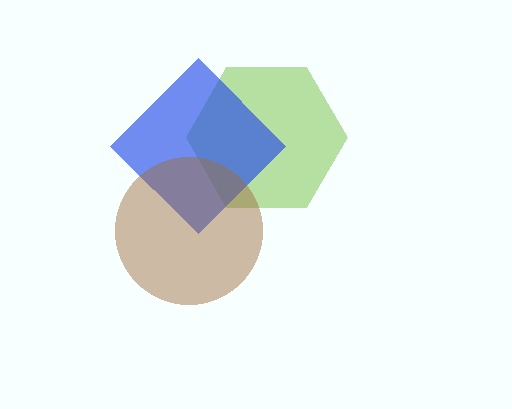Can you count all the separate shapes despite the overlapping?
Yes, there are 3 separate shapes.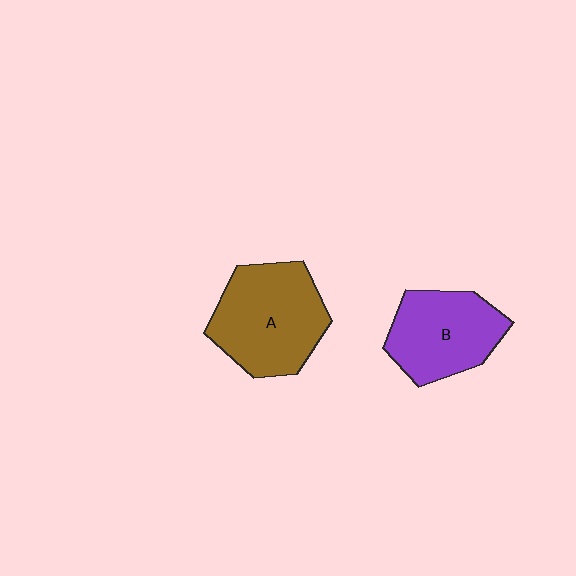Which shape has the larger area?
Shape A (brown).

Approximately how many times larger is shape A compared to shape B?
Approximately 1.2 times.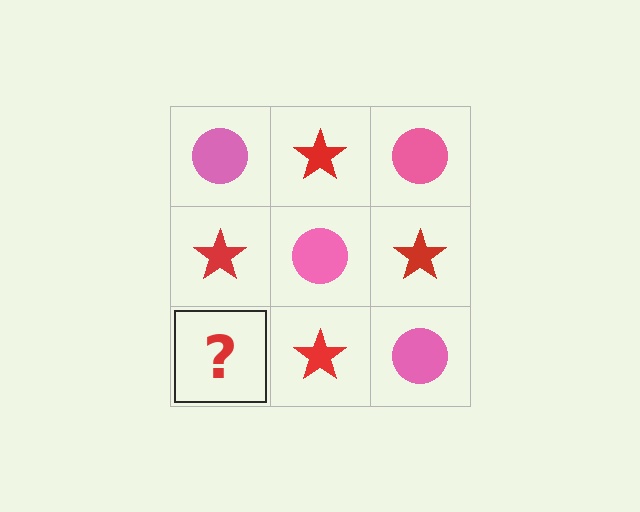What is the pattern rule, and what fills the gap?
The rule is that it alternates pink circle and red star in a checkerboard pattern. The gap should be filled with a pink circle.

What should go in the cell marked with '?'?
The missing cell should contain a pink circle.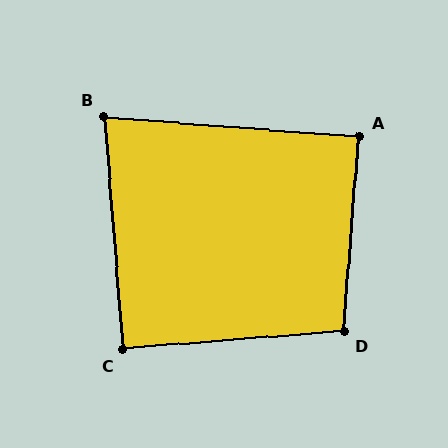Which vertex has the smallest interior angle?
B, at approximately 81 degrees.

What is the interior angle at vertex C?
Approximately 90 degrees (approximately right).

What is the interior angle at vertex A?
Approximately 90 degrees (approximately right).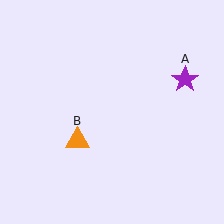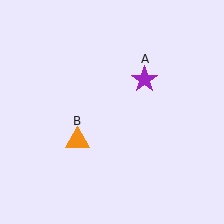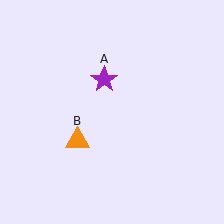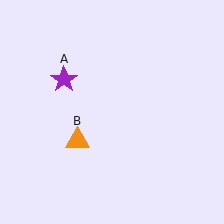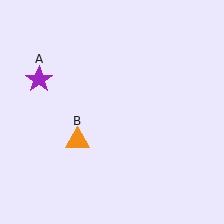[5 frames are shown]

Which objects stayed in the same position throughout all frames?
Orange triangle (object B) remained stationary.